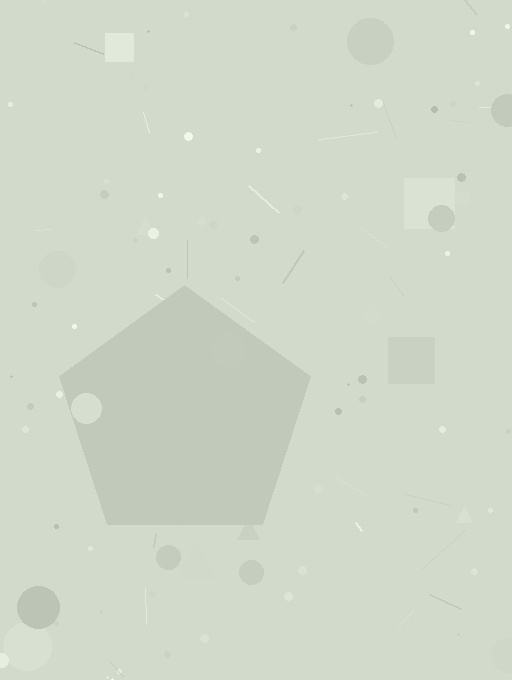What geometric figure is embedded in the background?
A pentagon is embedded in the background.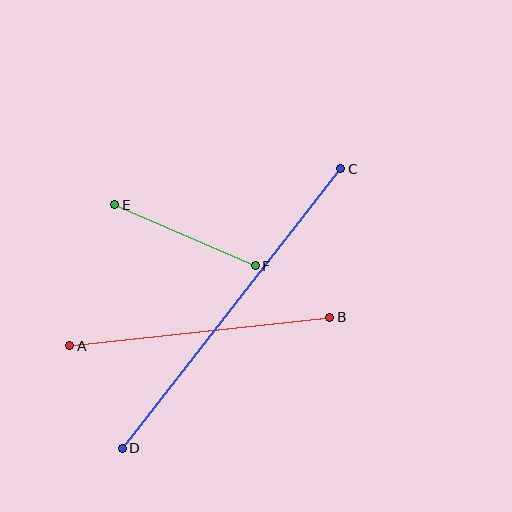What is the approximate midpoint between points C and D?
The midpoint is at approximately (232, 308) pixels.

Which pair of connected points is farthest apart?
Points C and D are farthest apart.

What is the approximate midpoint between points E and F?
The midpoint is at approximately (185, 235) pixels.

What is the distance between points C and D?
The distance is approximately 355 pixels.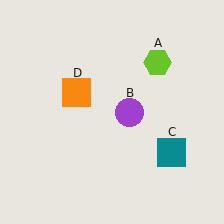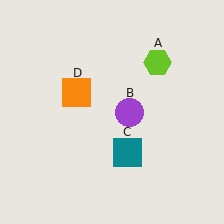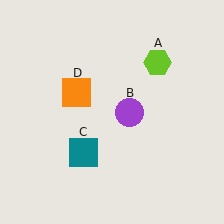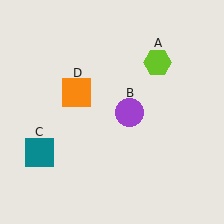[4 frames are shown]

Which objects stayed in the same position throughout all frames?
Lime hexagon (object A) and purple circle (object B) and orange square (object D) remained stationary.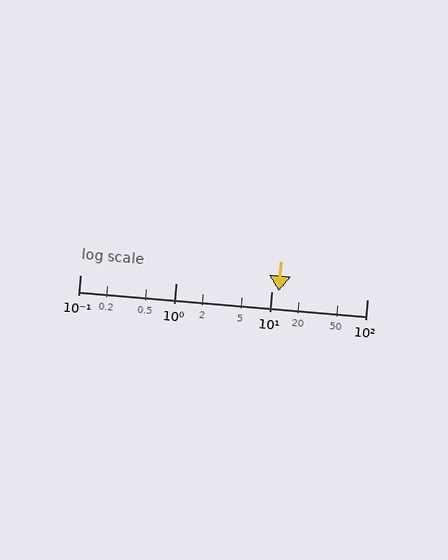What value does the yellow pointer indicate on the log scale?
The pointer indicates approximately 12.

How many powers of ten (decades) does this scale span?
The scale spans 3 decades, from 0.1 to 100.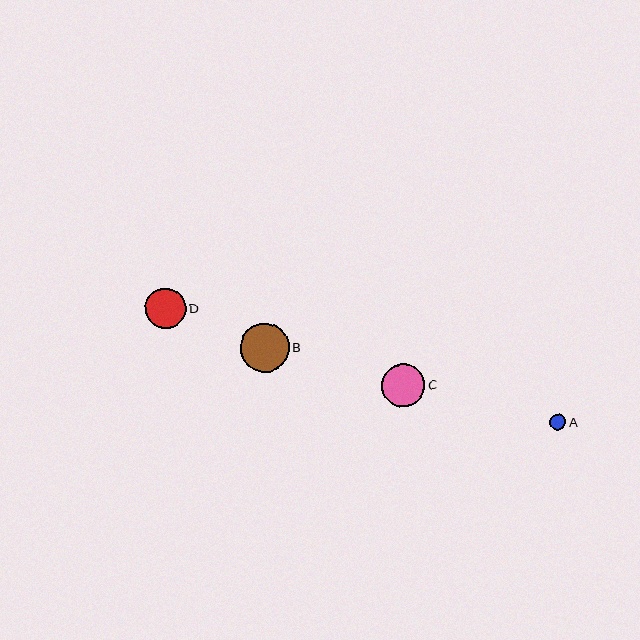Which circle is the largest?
Circle B is the largest with a size of approximately 49 pixels.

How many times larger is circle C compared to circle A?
Circle C is approximately 2.7 times the size of circle A.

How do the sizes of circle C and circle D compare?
Circle C and circle D are approximately the same size.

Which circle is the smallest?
Circle A is the smallest with a size of approximately 16 pixels.